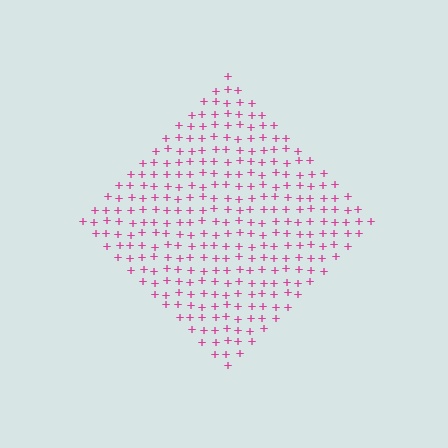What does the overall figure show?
The overall figure shows a diamond.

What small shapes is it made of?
It is made of small plus signs.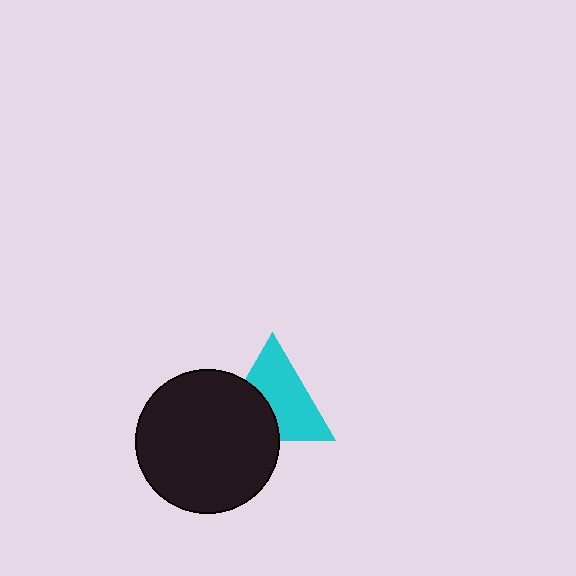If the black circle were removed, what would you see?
You would see the complete cyan triangle.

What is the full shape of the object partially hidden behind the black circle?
The partially hidden object is a cyan triangle.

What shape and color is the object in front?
The object in front is a black circle.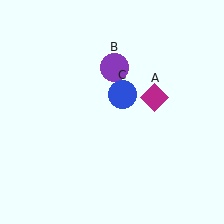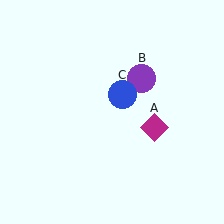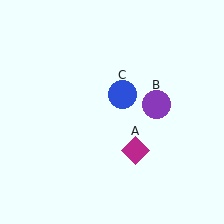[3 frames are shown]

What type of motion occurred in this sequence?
The magenta diamond (object A), purple circle (object B) rotated clockwise around the center of the scene.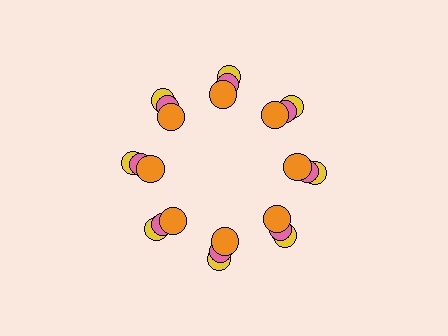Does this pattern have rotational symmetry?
Yes, this pattern has 8-fold rotational symmetry. It looks the same after rotating 45 degrees around the center.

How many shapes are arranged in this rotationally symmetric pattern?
There are 24 shapes, arranged in 8 groups of 3.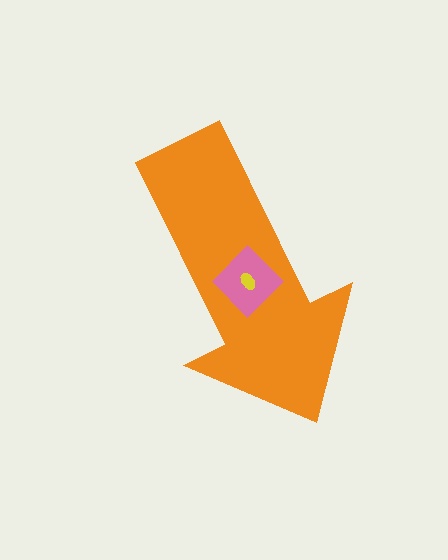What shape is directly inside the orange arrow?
The pink diamond.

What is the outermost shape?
The orange arrow.